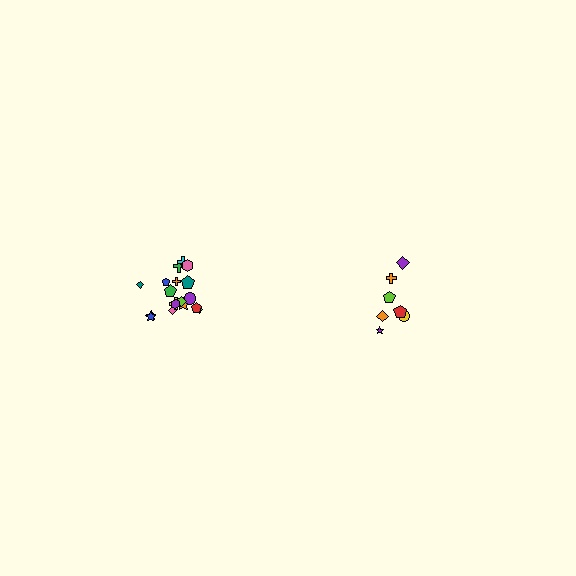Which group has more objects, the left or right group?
The left group.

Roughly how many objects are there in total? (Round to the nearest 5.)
Roughly 25 objects in total.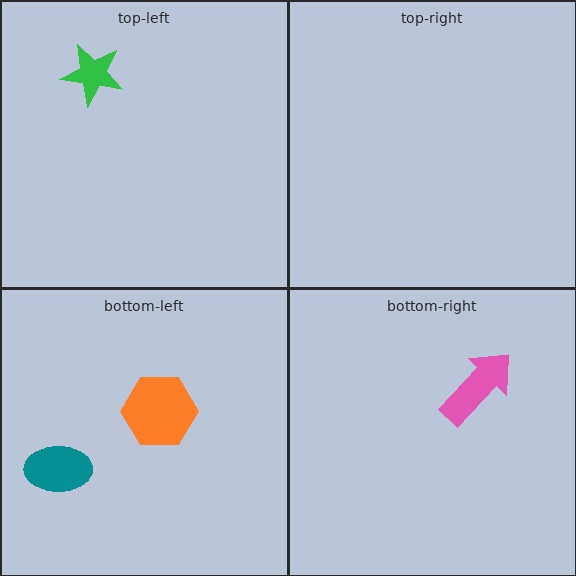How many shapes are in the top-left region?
1.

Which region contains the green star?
The top-left region.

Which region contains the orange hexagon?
The bottom-left region.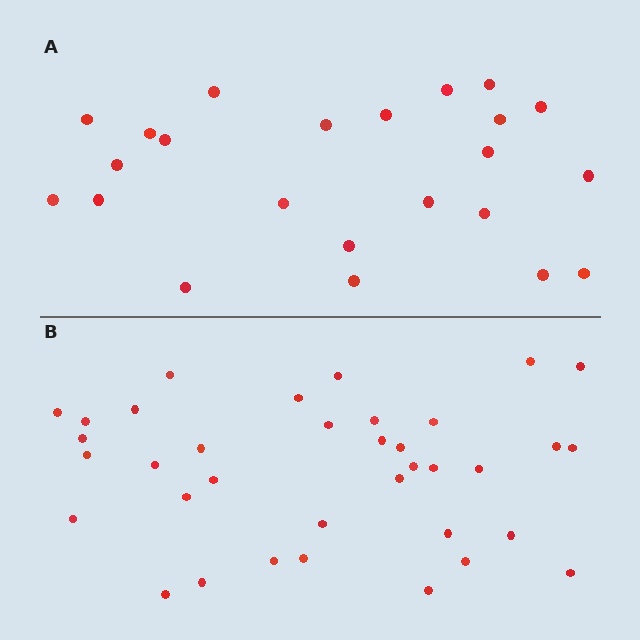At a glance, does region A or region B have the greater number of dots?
Region B (the bottom region) has more dots.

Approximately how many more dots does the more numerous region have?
Region B has approximately 15 more dots than region A.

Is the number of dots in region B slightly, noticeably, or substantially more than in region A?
Region B has substantially more. The ratio is roughly 1.6 to 1.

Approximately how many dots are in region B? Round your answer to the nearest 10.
About 40 dots. (The exact count is 36, which rounds to 40.)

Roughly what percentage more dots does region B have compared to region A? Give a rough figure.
About 55% more.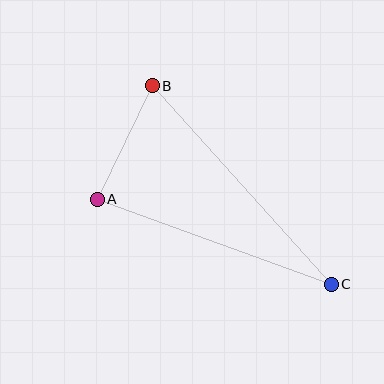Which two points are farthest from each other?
Points B and C are farthest from each other.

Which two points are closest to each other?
Points A and B are closest to each other.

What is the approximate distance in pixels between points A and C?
The distance between A and C is approximately 249 pixels.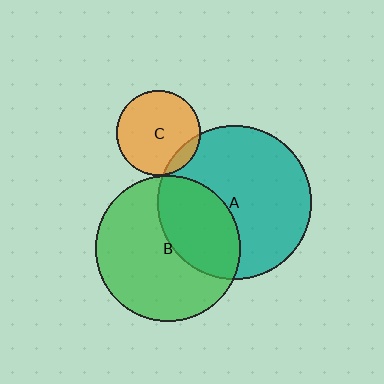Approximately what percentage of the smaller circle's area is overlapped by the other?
Approximately 10%.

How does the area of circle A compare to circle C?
Approximately 3.3 times.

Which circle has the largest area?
Circle A (teal).